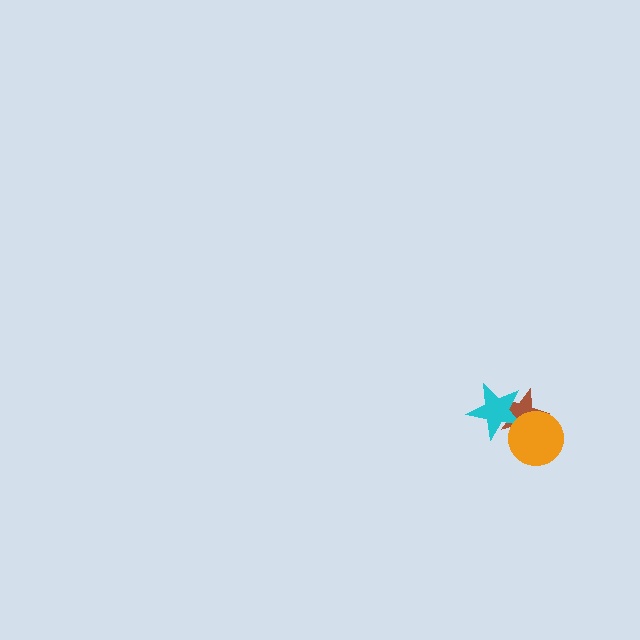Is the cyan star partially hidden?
Yes, it is partially covered by another shape.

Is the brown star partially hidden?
Yes, it is partially covered by another shape.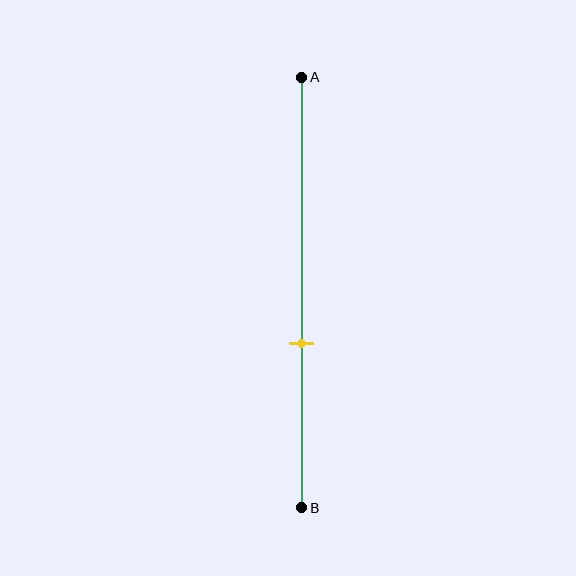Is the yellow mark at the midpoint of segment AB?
No, the mark is at about 60% from A, not at the 50% midpoint.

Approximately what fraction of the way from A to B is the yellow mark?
The yellow mark is approximately 60% of the way from A to B.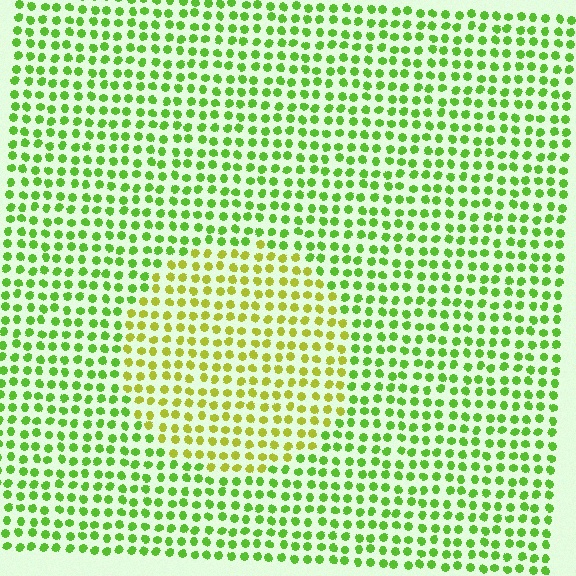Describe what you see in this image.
The image is filled with small lime elements in a uniform arrangement. A circle-shaped region is visible where the elements are tinted to a slightly different hue, forming a subtle color boundary.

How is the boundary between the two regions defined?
The boundary is defined purely by a slight shift in hue (about 35 degrees). Spacing, size, and orientation are identical on both sides.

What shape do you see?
I see a circle.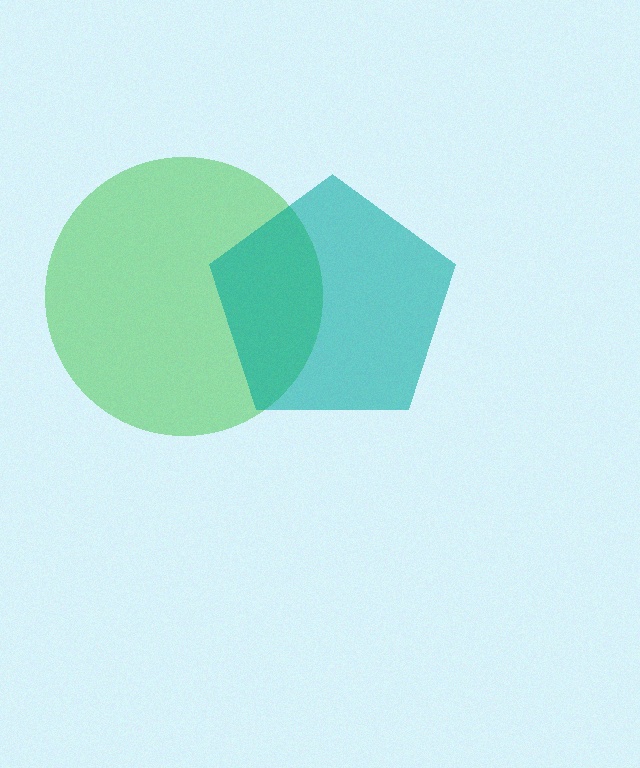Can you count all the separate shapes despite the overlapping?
Yes, there are 2 separate shapes.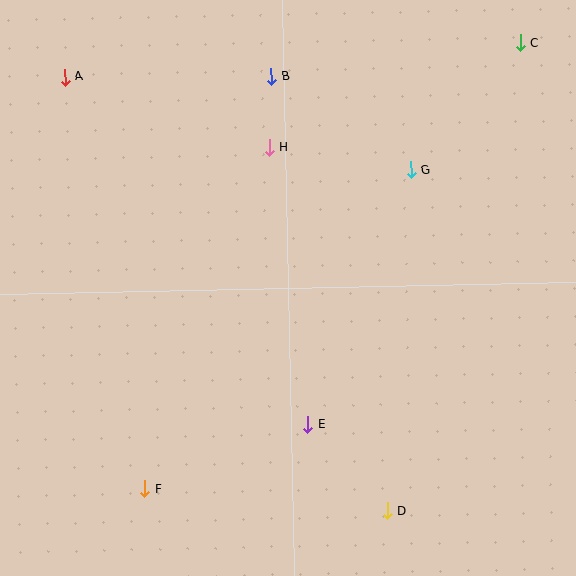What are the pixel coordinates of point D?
Point D is at (387, 511).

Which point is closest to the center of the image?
Point E at (308, 424) is closest to the center.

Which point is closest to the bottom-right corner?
Point D is closest to the bottom-right corner.